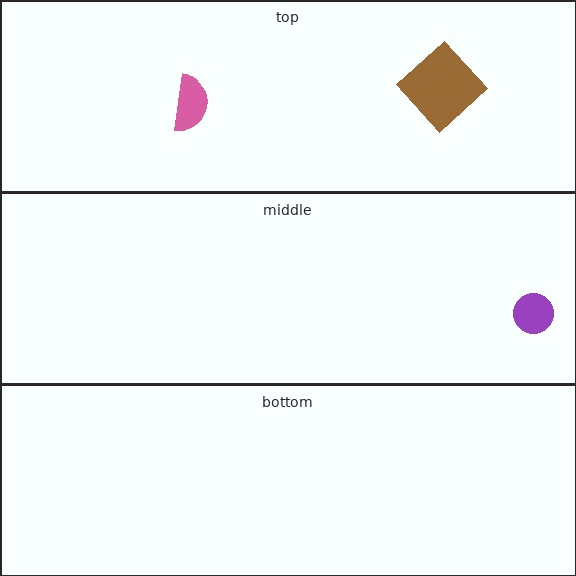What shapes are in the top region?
The yellow hexagon, the brown diamond, the pink semicircle.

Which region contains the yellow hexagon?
The top region.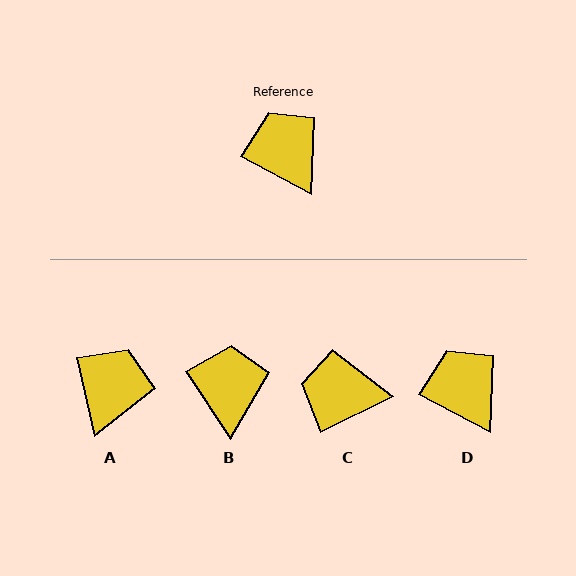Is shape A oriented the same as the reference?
No, it is off by about 49 degrees.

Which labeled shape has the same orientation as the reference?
D.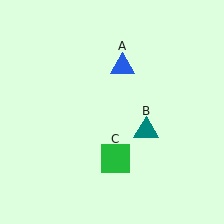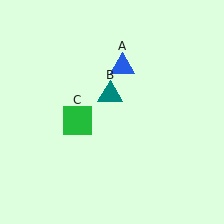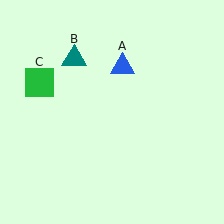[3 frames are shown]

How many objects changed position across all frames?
2 objects changed position: teal triangle (object B), green square (object C).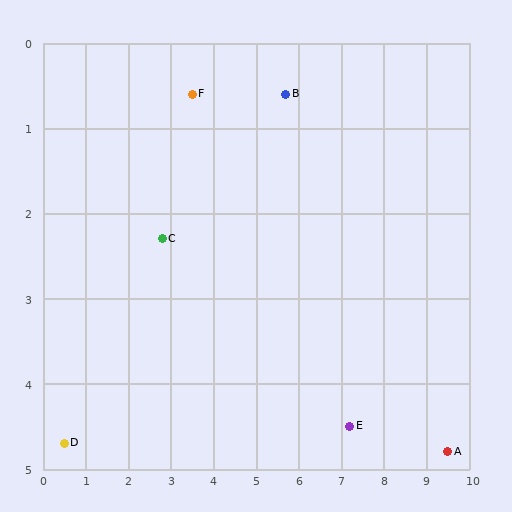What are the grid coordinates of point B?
Point B is at approximately (5.7, 0.6).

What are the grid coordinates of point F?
Point F is at approximately (3.5, 0.6).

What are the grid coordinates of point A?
Point A is at approximately (9.5, 4.8).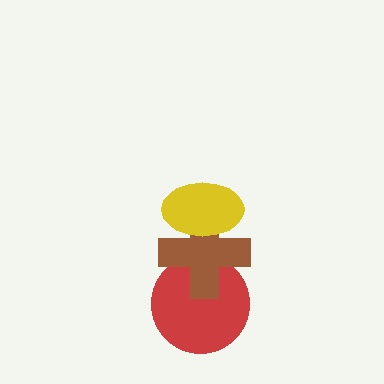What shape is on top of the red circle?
The brown cross is on top of the red circle.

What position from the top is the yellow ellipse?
The yellow ellipse is 1st from the top.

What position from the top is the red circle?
The red circle is 3rd from the top.